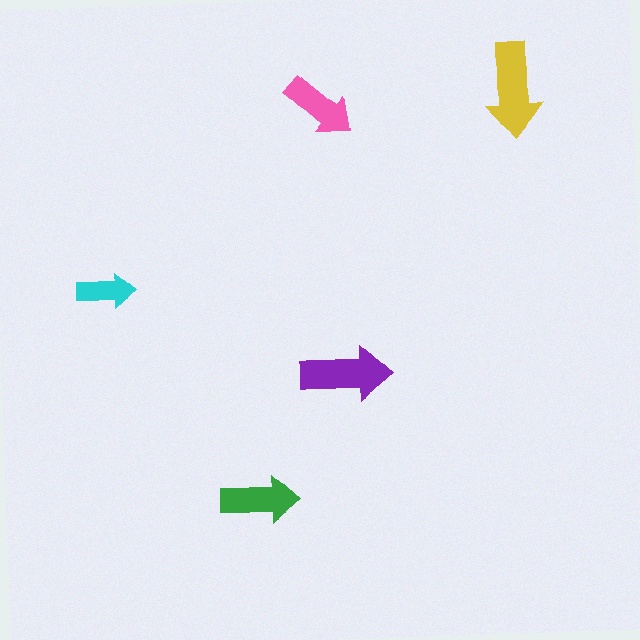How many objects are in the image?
There are 5 objects in the image.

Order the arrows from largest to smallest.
the yellow one, the purple one, the green one, the pink one, the cyan one.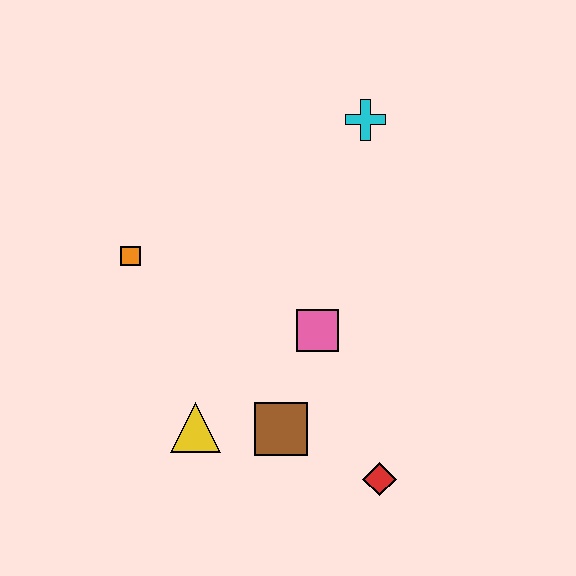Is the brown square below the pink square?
Yes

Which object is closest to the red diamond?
The brown square is closest to the red diamond.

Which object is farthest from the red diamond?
The cyan cross is farthest from the red diamond.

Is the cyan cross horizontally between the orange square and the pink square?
No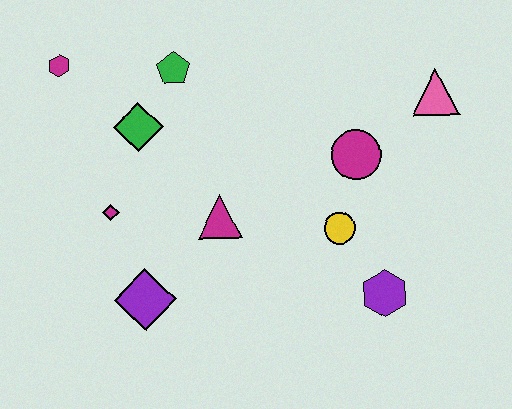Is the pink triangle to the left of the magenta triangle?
No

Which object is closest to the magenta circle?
The yellow circle is closest to the magenta circle.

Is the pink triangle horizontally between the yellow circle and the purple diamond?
No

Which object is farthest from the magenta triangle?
The pink triangle is farthest from the magenta triangle.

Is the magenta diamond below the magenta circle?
Yes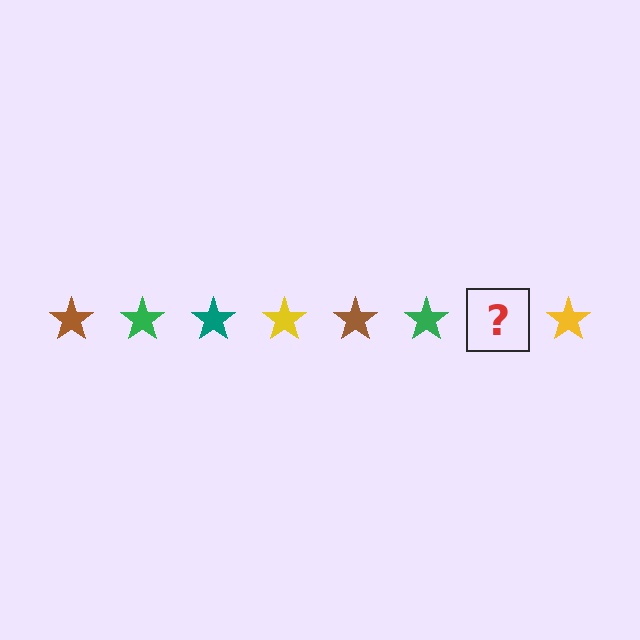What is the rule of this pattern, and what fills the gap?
The rule is that the pattern cycles through brown, green, teal, yellow stars. The gap should be filled with a teal star.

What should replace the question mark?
The question mark should be replaced with a teal star.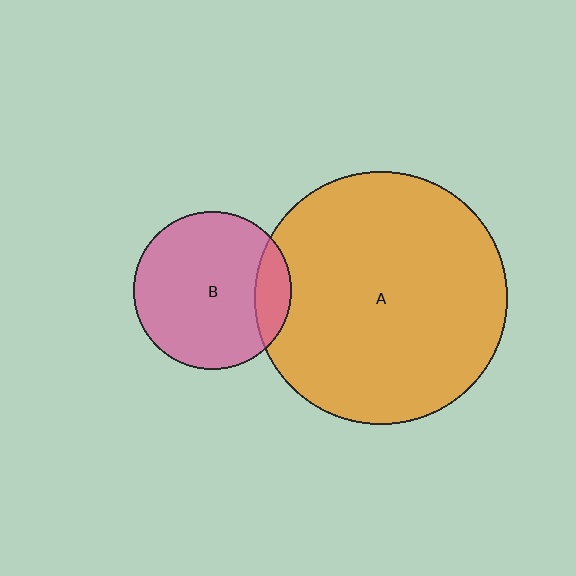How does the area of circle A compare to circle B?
Approximately 2.6 times.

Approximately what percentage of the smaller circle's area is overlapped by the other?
Approximately 15%.